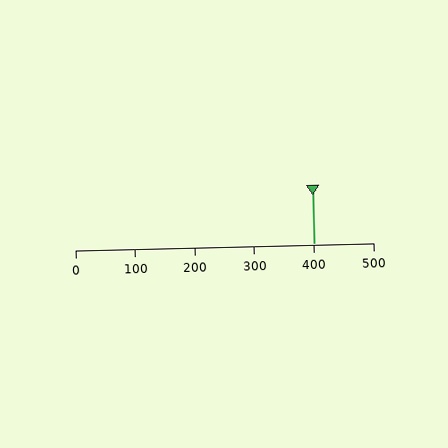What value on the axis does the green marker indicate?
The marker indicates approximately 400.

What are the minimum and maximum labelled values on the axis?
The axis runs from 0 to 500.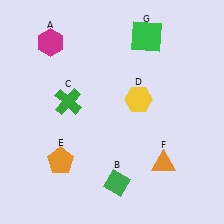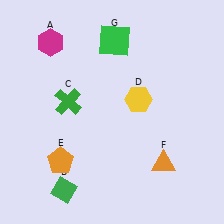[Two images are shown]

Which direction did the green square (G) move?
The green square (G) moved left.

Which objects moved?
The objects that moved are: the green diamond (B), the green square (G).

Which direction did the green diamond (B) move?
The green diamond (B) moved left.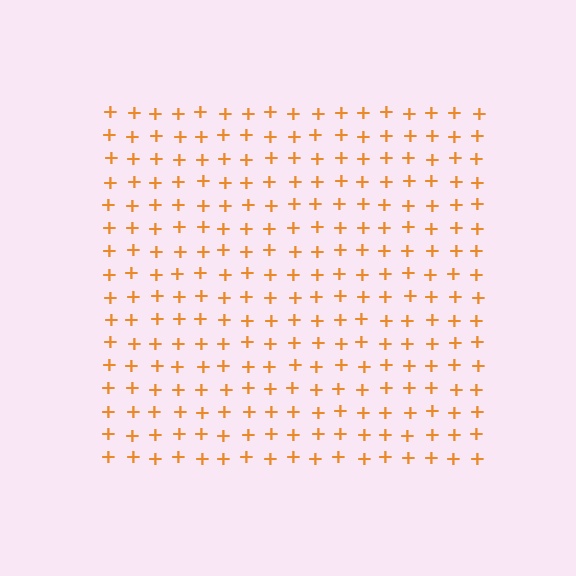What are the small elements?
The small elements are plus signs.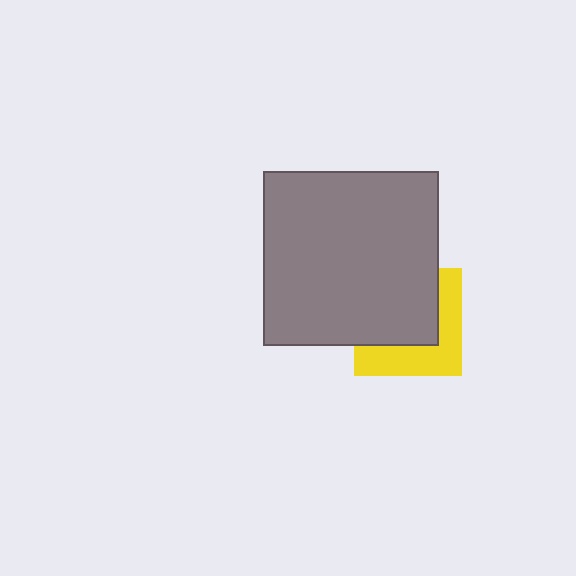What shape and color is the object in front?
The object in front is a gray square.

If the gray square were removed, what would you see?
You would see the complete yellow square.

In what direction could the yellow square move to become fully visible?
The yellow square could move toward the lower-right. That would shift it out from behind the gray square entirely.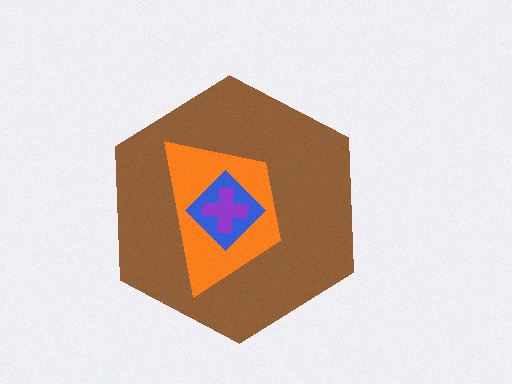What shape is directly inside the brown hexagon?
The orange trapezoid.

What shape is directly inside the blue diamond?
The purple cross.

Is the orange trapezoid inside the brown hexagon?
Yes.